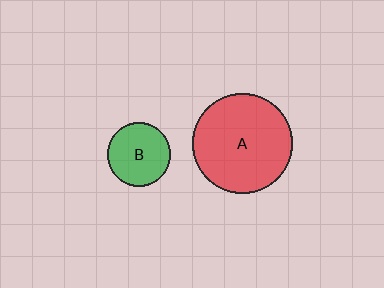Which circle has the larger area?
Circle A (red).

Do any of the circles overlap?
No, none of the circles overlap.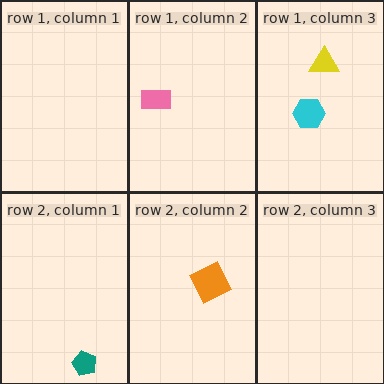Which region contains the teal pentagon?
The row 2, column 1 region.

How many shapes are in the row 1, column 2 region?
1.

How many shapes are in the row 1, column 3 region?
2.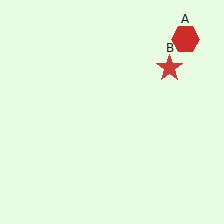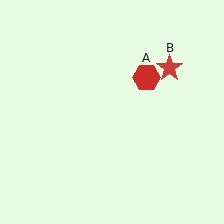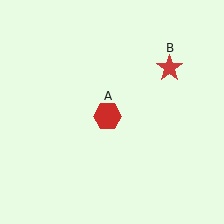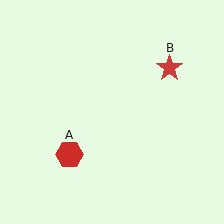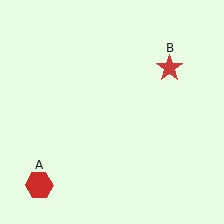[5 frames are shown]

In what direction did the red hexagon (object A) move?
The red hexagon (object A) moved down and to the left.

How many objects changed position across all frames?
1 object changed position: red hexagon (object A).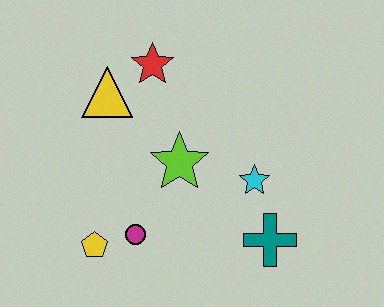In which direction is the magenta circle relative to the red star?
The magenta circle is below the red star.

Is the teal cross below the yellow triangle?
Yes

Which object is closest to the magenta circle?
The yellow pentagon is closest to the magenta circle.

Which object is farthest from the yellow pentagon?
The red star is farthest from the yellow pentagon.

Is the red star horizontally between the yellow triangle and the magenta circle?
No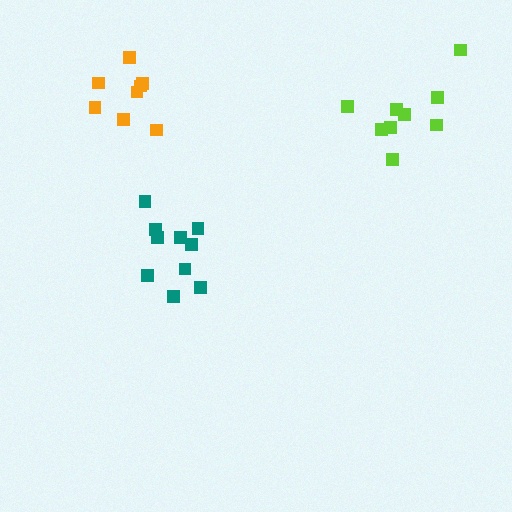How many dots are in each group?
Group 1: 10 dots, Group 2: 8 dots, Group 3: 9 dots (27 total).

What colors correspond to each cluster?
The clusters are colored: teal, orange, lime.